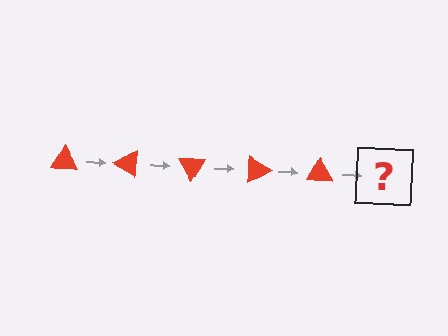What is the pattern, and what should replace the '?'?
The pattern is that the triangle rotates 30 degrees each step. The '?' should be a red triangle rotated 150 degrees.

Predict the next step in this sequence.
The next step is a red triangle rotated 150 degrees.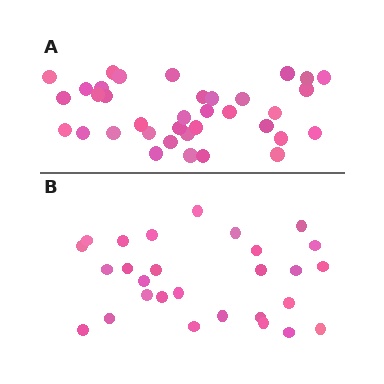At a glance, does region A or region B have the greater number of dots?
Region A (the top region) has more dots.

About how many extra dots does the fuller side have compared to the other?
Region A has roughly 8 or so more dots than region B.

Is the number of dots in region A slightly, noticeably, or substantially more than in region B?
Region A has noticeably more, but not dramatically so. The ratio is roughly 1.3 to 1.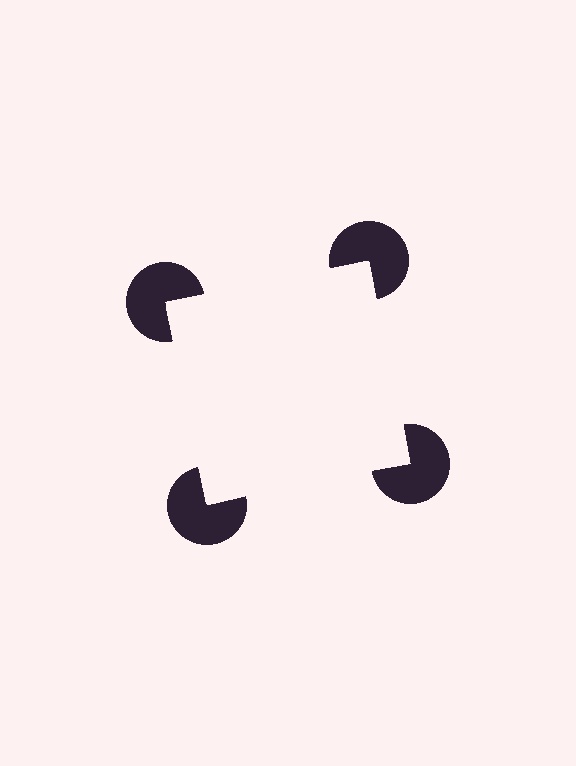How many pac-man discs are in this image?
There are 4 — one at each vertex of the illusory square.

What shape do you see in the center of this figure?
An illusory square — its edges are inferred from the aligned wedge cuts in the pac-man discs, not physically drawn.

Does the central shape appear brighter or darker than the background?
It typically appears slightly brighter than the background, even though no actual brightness change is drawn.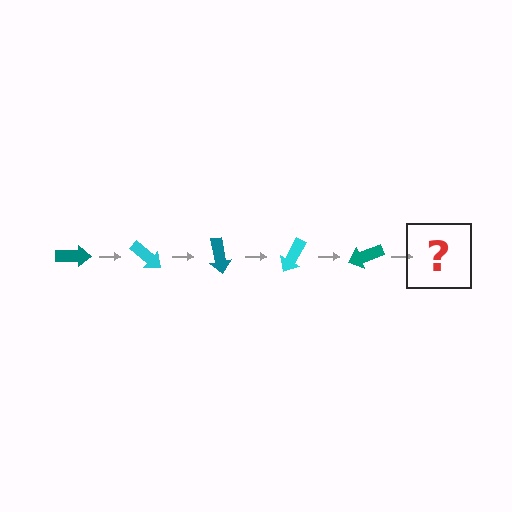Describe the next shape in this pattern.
It should be a cyan arrow, rotated 200 degrees from the start.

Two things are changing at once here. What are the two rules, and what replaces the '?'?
The two rules are that it rotates 40 degrees each step and the color cycles through teal and cyan. The '?' should be a cyan arrow, rotated 200 degrees from the start.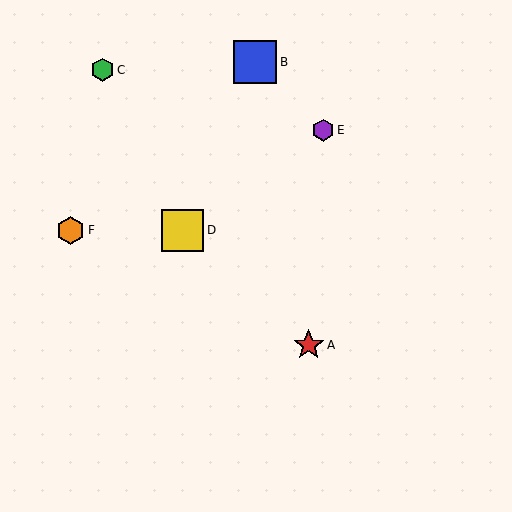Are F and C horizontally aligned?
No, F is at y≈230 and C is at y≈70.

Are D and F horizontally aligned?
Yes, both are at y≈230.